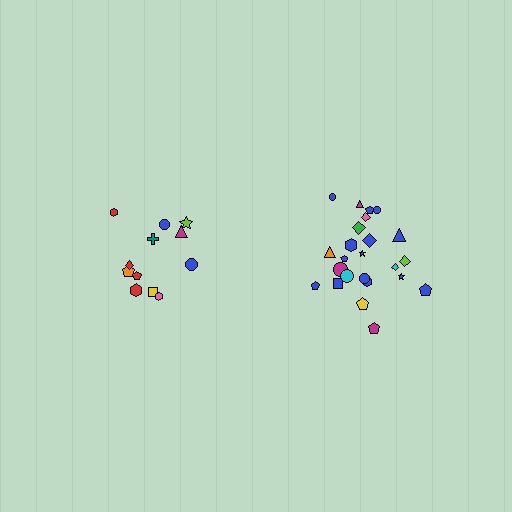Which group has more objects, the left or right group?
The right group.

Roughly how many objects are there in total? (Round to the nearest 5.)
Roughly 35 objects in total.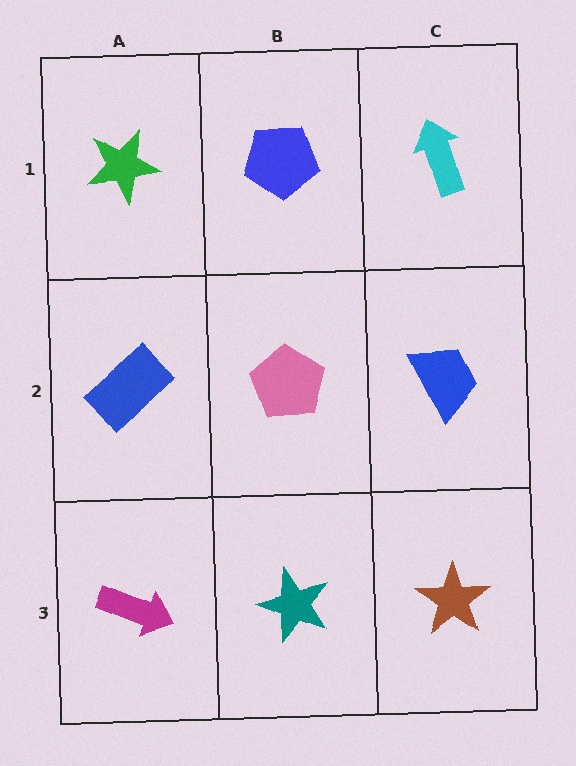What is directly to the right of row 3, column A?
A teal star.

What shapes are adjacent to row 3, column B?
A pink pentagon (row 2, column B), a magenta arrow (row 3, column A), a brown star (row 3, column C).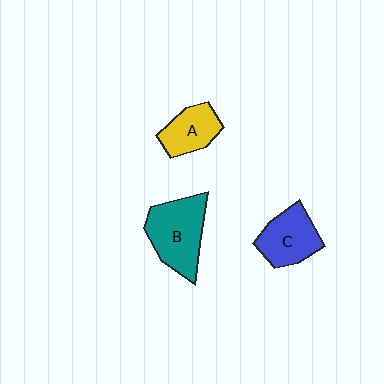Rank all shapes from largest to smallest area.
From largest to smallest: B (teal), C (blue), A (yellow).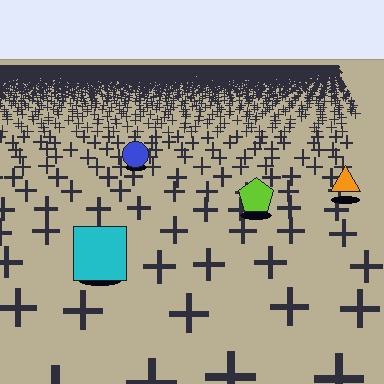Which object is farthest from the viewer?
The blue circle is farthest from the viewer. It appears smaller and the ground texture around it is denser.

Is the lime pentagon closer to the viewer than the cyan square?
No. The cyan square is closer — you can tell from the texture gradient: the ground texture is coarser near it.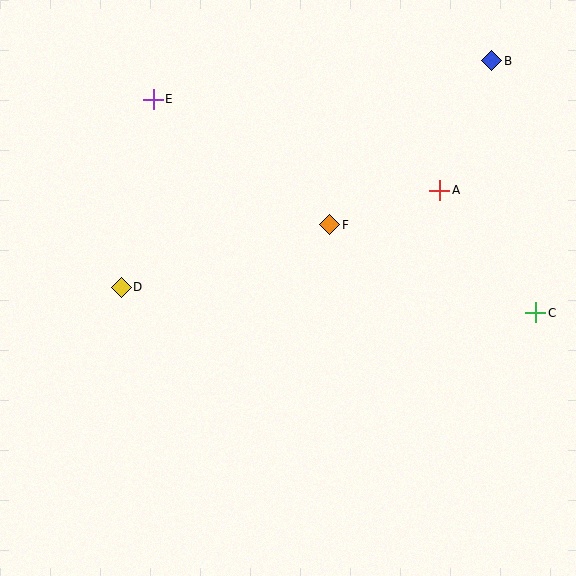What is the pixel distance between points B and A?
The distance between B and A is 139 pixels.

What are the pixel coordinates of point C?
Point C is at (536, 313).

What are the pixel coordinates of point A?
Point A is at (440, 190).